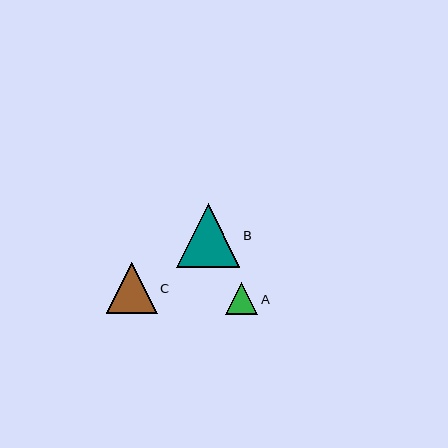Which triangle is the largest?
Triangle B is the largest with a size of approximately 63 pixels.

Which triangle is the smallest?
Triangle A is the smallest with a size of approximately 32 pixels.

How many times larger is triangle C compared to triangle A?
Triangle C is approximately 1.6 times the size of triangle A.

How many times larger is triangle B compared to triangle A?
Triangle B is approximately 2.0 times the size of triangle A.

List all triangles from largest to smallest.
From largest to smallest: B, C, A.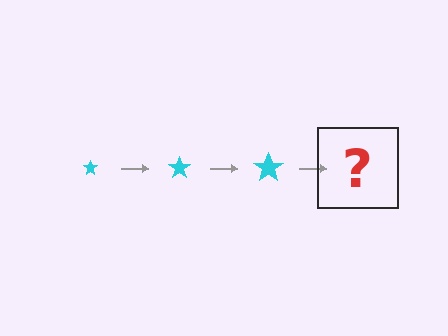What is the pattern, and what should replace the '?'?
The pattern is that the star gets progressively larger each step. The '?' should be a cyan star, larger than the previous one.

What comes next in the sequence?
The next element should be a cyan star, larger than the previous one.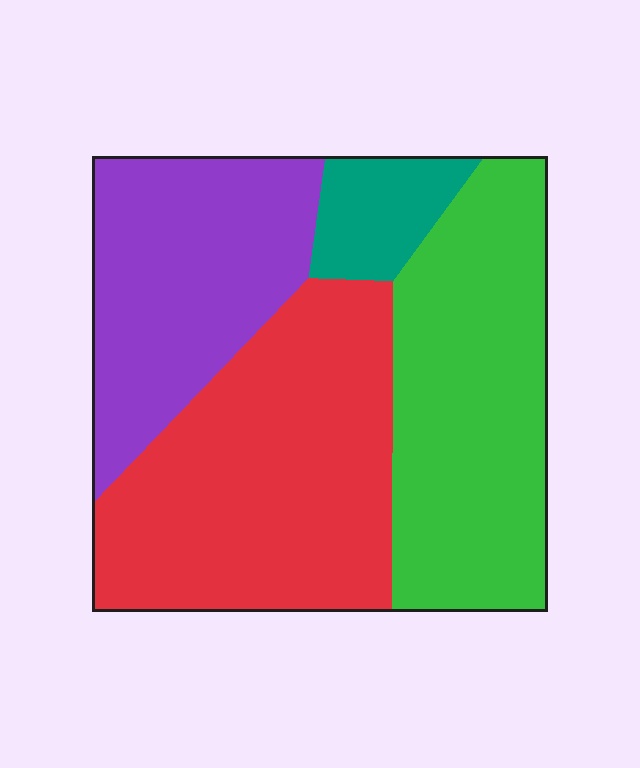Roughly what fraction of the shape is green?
Green covers about 30% of the shape.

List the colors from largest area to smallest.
From largest to smallest: red, green, purple, teal.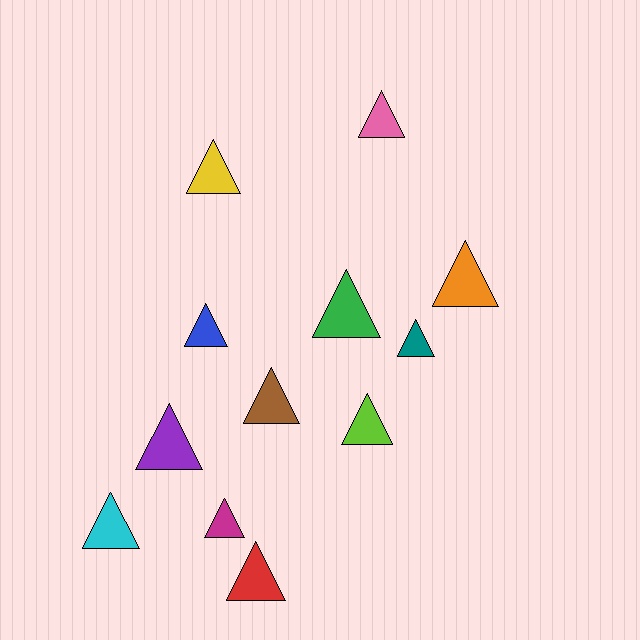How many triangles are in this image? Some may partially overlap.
There are 12 triangles.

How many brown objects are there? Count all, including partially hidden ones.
There is 1 brown object.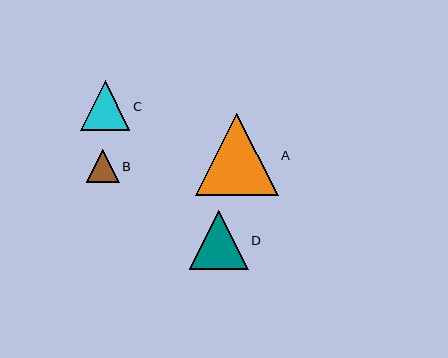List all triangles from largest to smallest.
From largest to smallest: A, D, C, B.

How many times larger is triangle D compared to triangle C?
Triangle D is approximately 1.2 times the size of triangle C.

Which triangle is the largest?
Triangle A is the largest with a size of approximately 83 pixels.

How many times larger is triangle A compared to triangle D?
Triangle A is approximately 1.4 times the size of triangle D.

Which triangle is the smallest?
Triangle B is the smallest with a size of approximately 33 pixels.